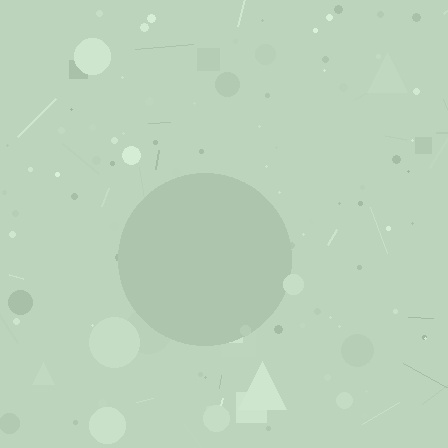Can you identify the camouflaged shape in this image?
The camouflaged shape is a circle.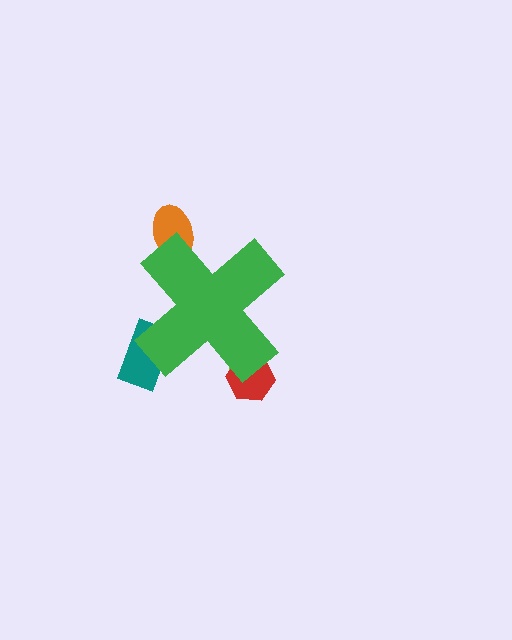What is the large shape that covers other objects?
A green cross.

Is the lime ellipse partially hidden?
Yes, the lime ellipse is partially hidden behind the green cross.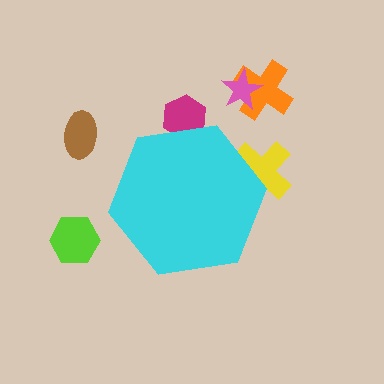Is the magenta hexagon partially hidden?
Yes, the magenta hexagon is partially hidden behind the cyan hexagon.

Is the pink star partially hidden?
No, the pink star is fully visible.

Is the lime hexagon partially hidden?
No, the lime hexagon is fully visible.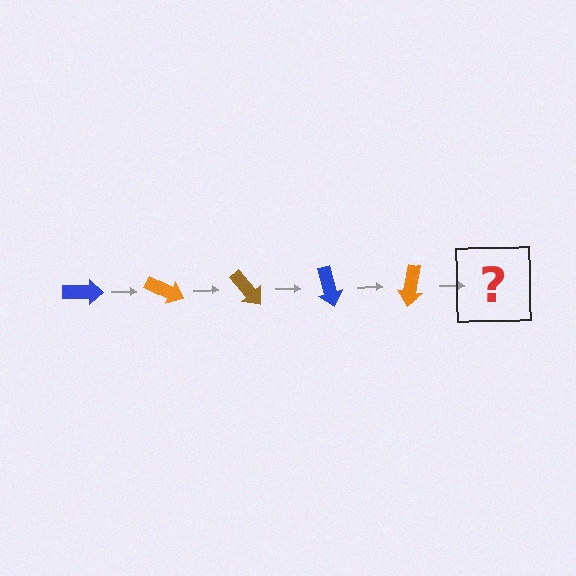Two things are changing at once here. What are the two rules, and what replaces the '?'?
The two rules are that it rotates 25 degrees each step and the color cycles through blue, orange, and brown. The '?' should be a brown arrow, rotated 125 degrees from the start.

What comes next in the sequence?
The next element should be a brown arrow, rotated 125 degrees from the start.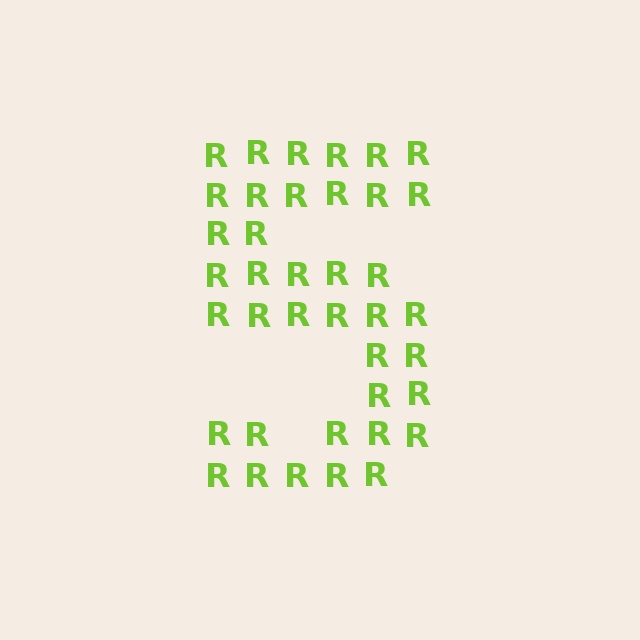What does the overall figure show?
The overall figure shows the digit 5.